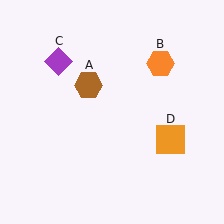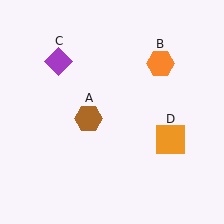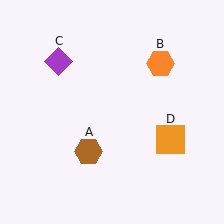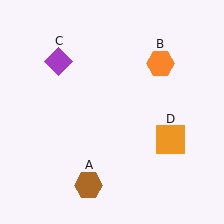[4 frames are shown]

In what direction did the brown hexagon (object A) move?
The brown hexagon (object A) moved down.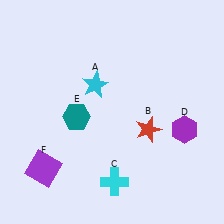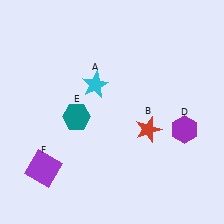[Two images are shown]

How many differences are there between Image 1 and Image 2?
There is 1 difference between the two images.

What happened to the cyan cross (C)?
The cyan cross (C) was removed in Image 2. It was in the bottom-right area of Image 1.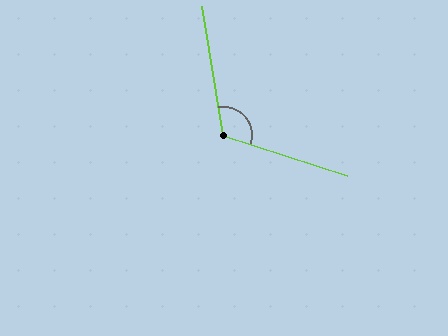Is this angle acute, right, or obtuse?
It is obtuse.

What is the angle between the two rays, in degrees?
Approximately 117 degrees.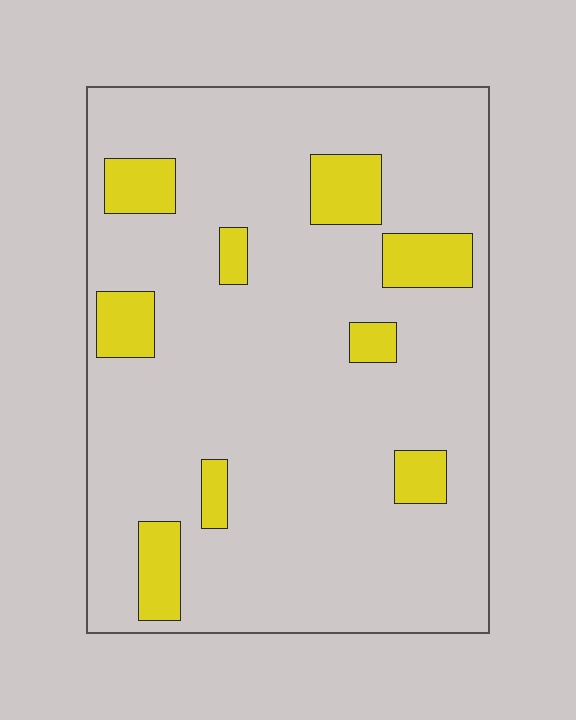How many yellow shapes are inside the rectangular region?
9.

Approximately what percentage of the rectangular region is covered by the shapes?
Approximately 15%.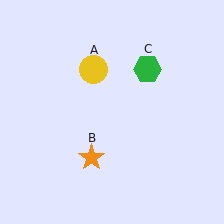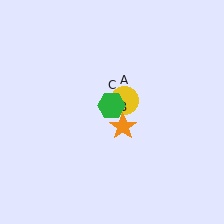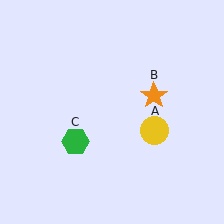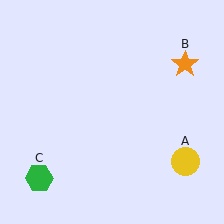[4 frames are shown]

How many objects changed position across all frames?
3 objects changed position: yellow circle (object A), orange star (object B), green hexagon (object C).